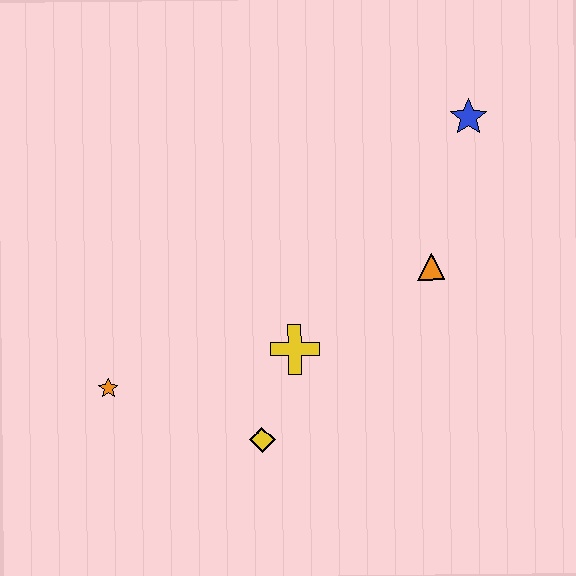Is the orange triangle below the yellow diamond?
No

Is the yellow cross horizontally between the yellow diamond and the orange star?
No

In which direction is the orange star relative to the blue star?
The orange star is to the left of the blue star.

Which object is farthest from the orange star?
The blue star is farthest from the orange star.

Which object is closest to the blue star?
The orange triangle is closest to the blue star.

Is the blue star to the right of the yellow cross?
Yes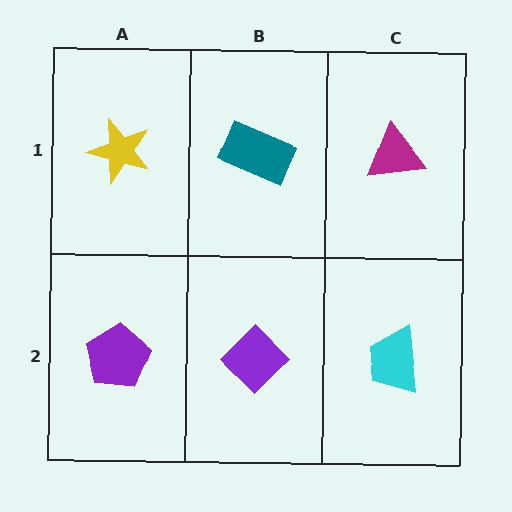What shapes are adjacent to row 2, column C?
A magenta triangle (row 1, column C), a purple diamond (row 2, column B).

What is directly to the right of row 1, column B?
A magenta triangle.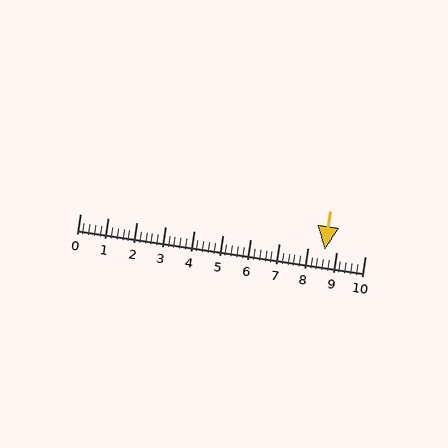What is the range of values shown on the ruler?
The ruler shows values from 0 to 10.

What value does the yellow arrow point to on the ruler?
The yellow arrow points to approximately 8.6.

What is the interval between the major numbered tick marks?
The major tick marks are spaced 1 units apart.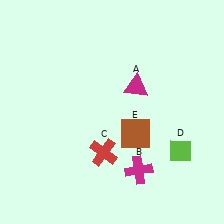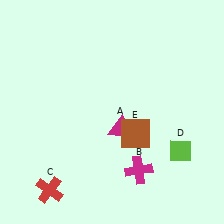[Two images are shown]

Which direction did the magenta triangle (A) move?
The magenta triangle (A) moved down.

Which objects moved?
The objects that moved are: the magenta triangle (A), the red cross (C).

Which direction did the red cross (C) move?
The red cross (C) moved left.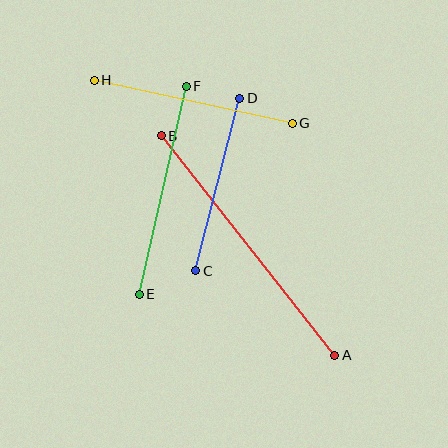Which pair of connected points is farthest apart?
Points A and B are farthest apart.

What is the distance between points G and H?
The distance is approximately 203 pixels.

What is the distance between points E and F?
The distance is approximately 214 pixels.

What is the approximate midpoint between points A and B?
The midpoint is at approximately (248, 246) pixels.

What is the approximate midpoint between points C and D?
The midpoint is at approximately (218, 185) pixels.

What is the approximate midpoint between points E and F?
The midpoint is at approximately (163, 190) pixels.